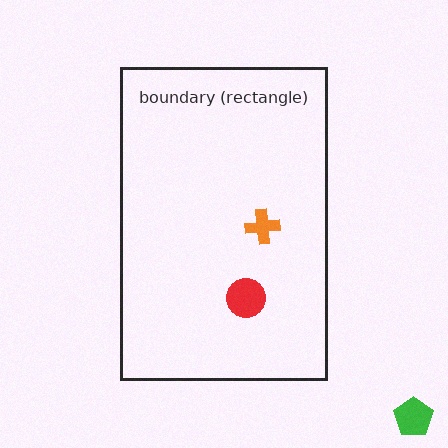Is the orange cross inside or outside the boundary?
Inside.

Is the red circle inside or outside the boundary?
Inside.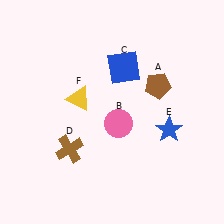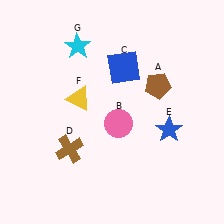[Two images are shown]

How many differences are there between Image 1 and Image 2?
There is 1 difference between the two images.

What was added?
A cyan star (G) was added in Image 2.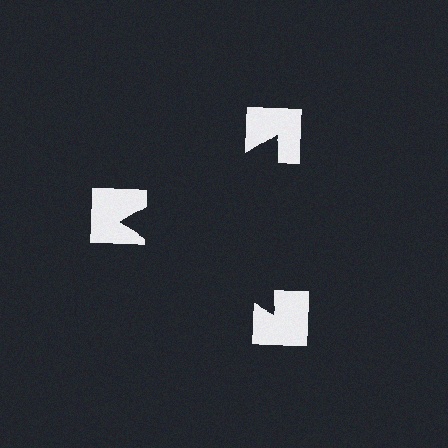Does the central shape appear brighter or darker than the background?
It typically appears slightly darker than the background, even though no actual brightness change is drawn.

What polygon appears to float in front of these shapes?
An illusory triangle — its edges are inferred from the aligned wedge cuts in the notched squares, not physically drawn.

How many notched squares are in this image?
There are 3 — one at each vertex of the illusory triangle.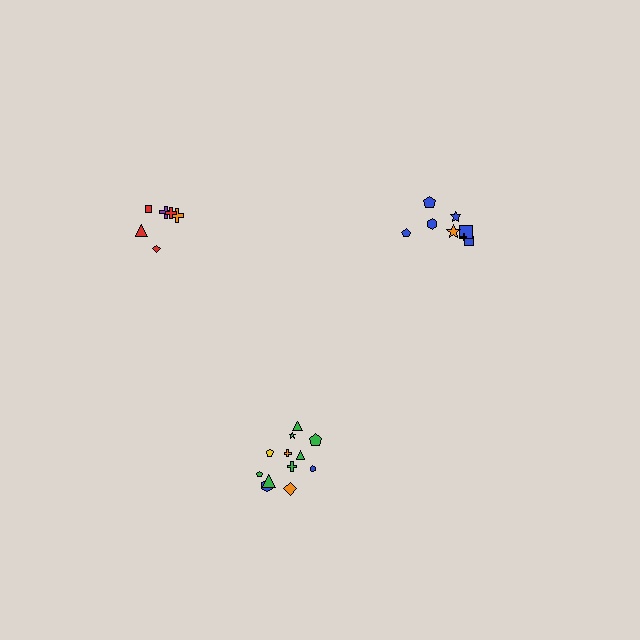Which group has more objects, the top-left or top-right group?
The top-right group.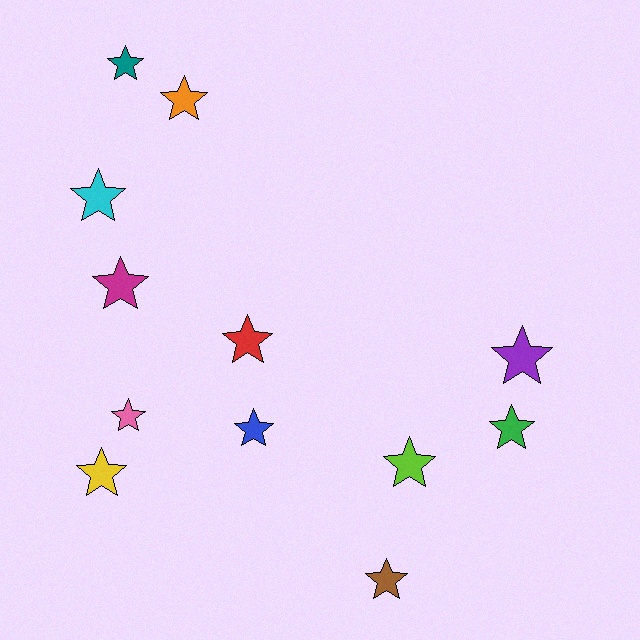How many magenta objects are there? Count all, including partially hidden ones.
There is 1 magenta object.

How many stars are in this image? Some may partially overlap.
There are 12 stars.